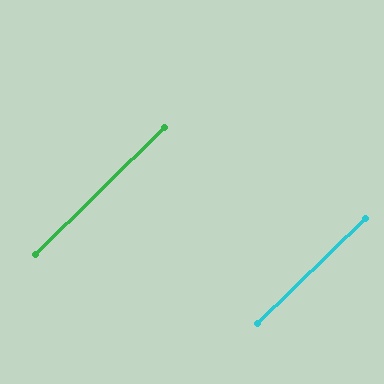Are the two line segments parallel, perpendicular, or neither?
Parallel — their directions differ by only 0.5°.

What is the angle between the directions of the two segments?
Approximately 1 degree.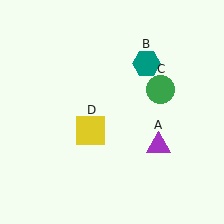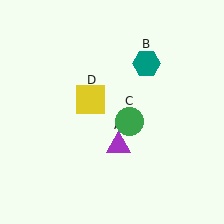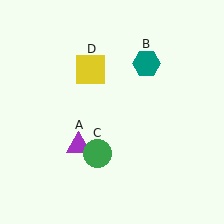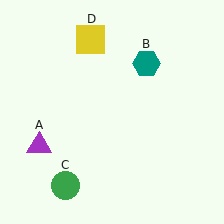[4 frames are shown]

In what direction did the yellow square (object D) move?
The yellow square (object D) moved up.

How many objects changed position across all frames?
3 objects changed position: purple triangle (object A), green circle (object C), yellow square (object D).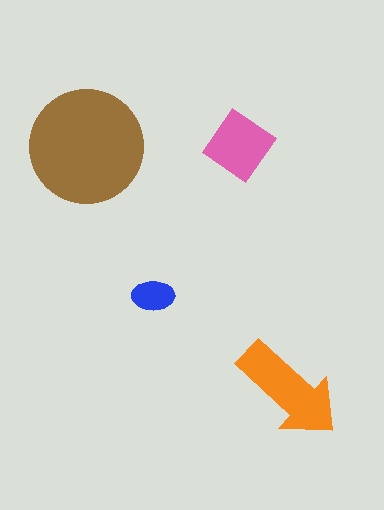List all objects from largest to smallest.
The brown circle, the orange arrow, the pink diamond, the blue ellipse.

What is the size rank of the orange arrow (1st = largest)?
2nd.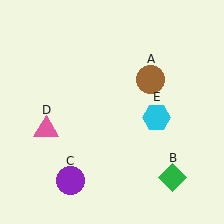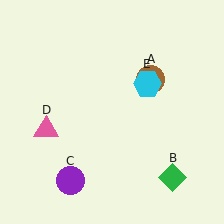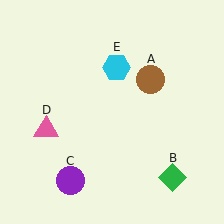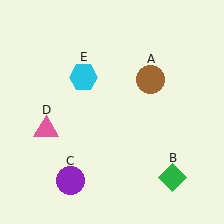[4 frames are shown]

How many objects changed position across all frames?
1 object changed position: cyan hexagon (object E).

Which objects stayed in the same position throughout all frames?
Brown circle (object A) and green diamond (object B) and purple circle (object C) and pink triangle (object D) remained stationary.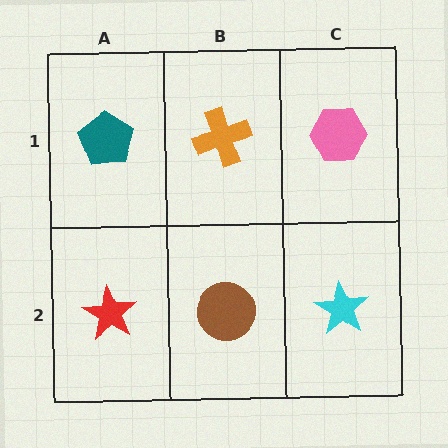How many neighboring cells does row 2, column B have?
3.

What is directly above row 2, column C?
A pink hexagon.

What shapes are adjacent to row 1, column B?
A brown circle (row 2, column B), a teal pentagon (row 1, column A), a pink hexagon (row 1, column C).